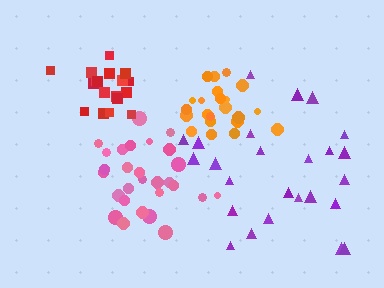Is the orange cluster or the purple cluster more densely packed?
Orange.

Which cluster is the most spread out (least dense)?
Purple.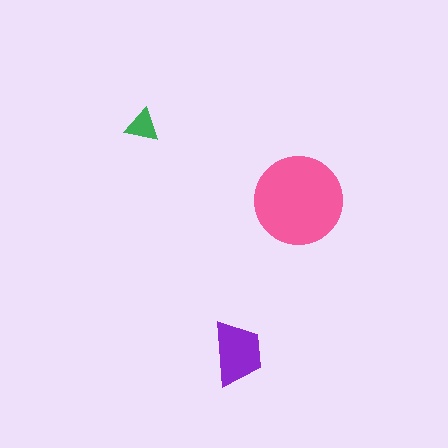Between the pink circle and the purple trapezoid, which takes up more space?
The pink circle.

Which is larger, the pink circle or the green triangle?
The pink circle.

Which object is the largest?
The pink circle.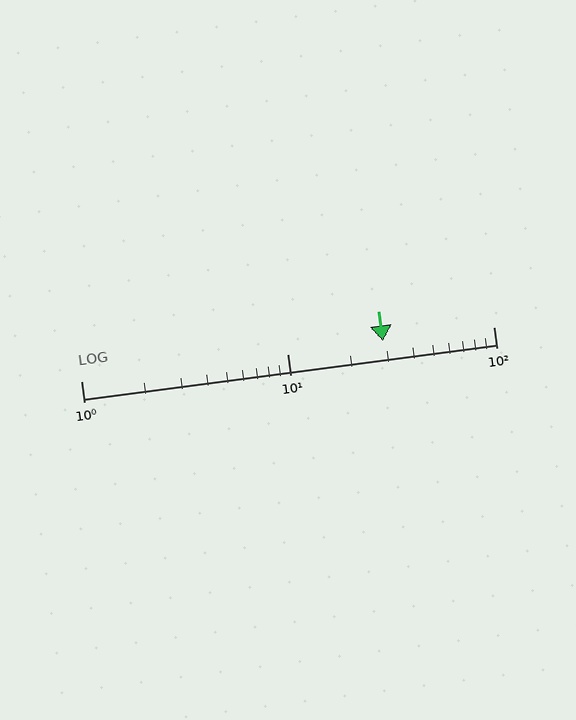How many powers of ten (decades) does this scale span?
The scale spans 2 decades, from 1 to 100.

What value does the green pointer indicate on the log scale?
The pointer indicates approximately 29.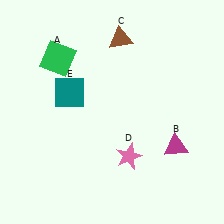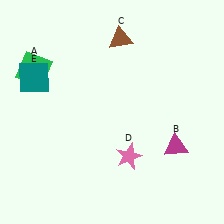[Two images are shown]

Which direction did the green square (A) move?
The green square (A) moved left.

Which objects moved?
The objects that moved are: the green square (A), the teal square (E).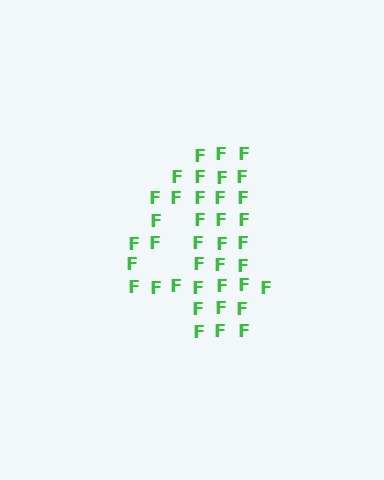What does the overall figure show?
The overall figure shows the digit 4.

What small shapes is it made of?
It is made of small letter F's.